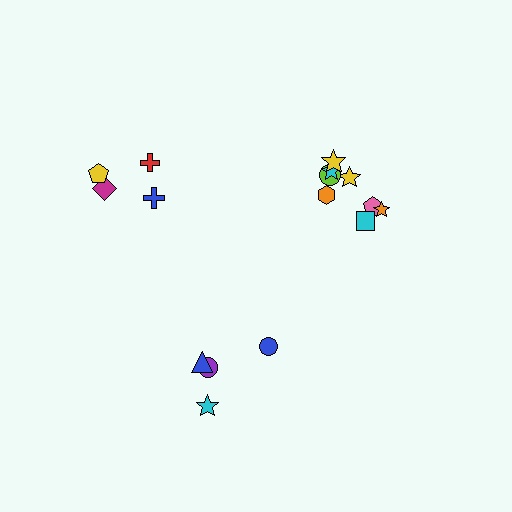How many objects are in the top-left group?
There are 4 objects.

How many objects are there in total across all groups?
There are 16 objects.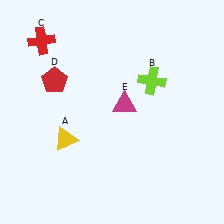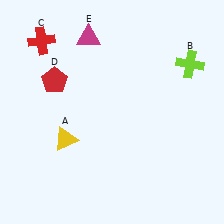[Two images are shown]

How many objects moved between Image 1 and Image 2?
2 objects moved between the two images.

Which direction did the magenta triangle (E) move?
The magenta triangle (E) moved up.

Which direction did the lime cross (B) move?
The lime cross (B) moved right.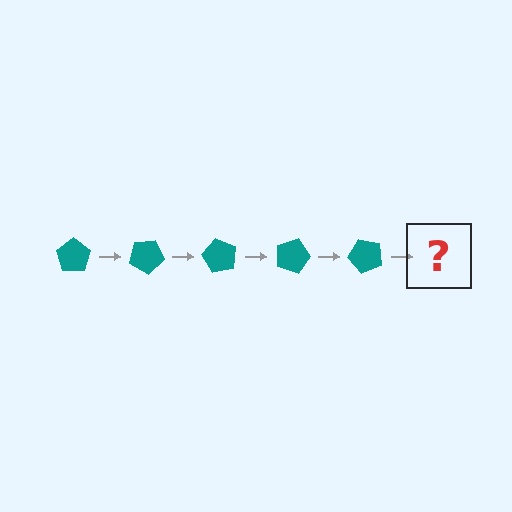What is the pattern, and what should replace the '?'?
The pattern is that the pentagon rotates 30 degrees each step. The '?' should be a teal pentagon rotated 150 degrees.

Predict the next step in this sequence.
The next step is a teal pentagon rotated 150 degrees.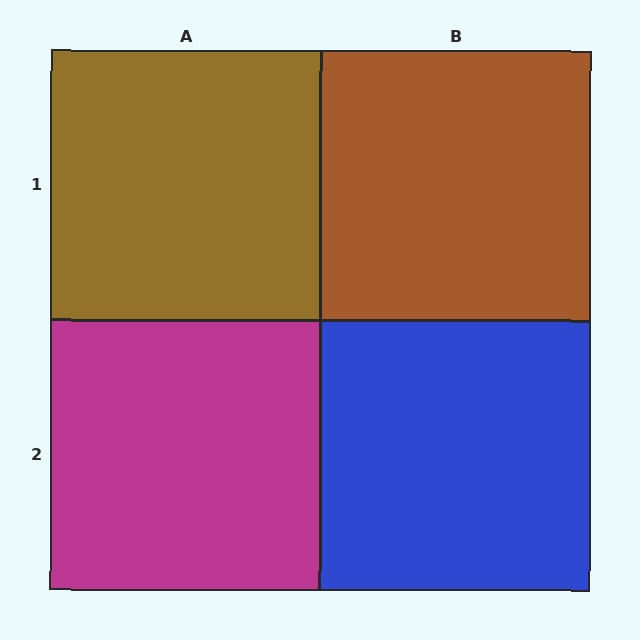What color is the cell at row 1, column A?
Brown.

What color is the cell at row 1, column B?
Brown.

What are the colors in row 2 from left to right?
Magenta, blue.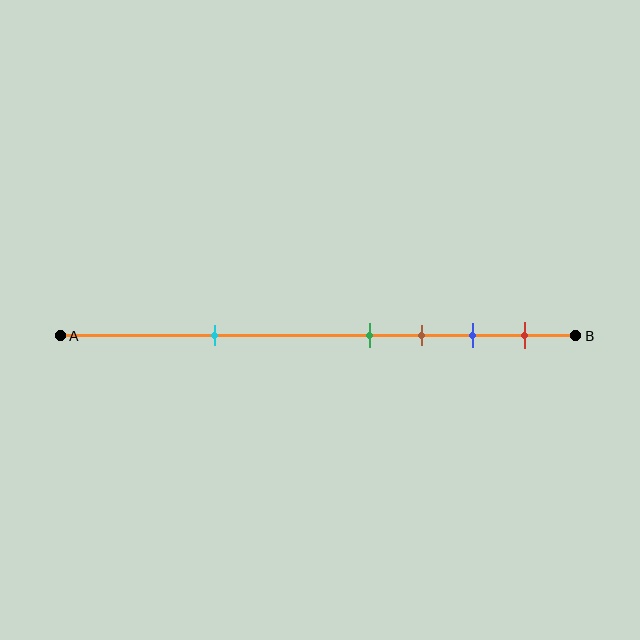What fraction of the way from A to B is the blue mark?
The blue mark is approximately 80% (0.8) of the way from A to B.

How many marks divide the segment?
There are 5 marks dividing the segment.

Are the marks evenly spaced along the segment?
No, the marks are not evenly spaced.